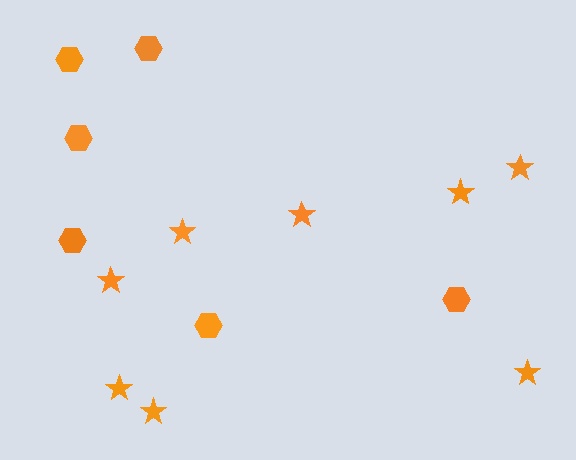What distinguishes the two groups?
There are 2 groups: one group of hexagons (6) and one group of stars (8).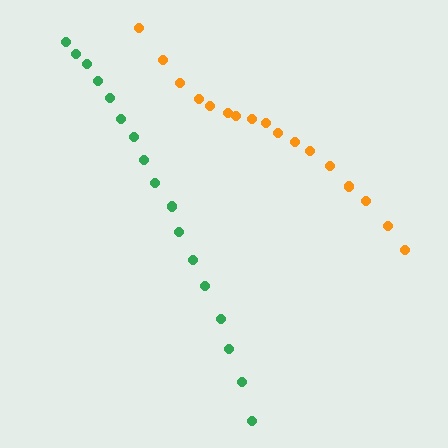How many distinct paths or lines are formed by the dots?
There are 2 distinct paths.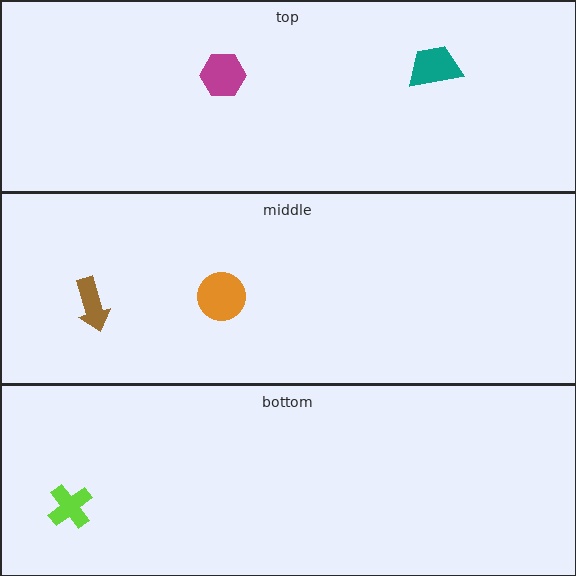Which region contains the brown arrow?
The middle region.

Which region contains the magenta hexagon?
The top region.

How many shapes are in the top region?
2.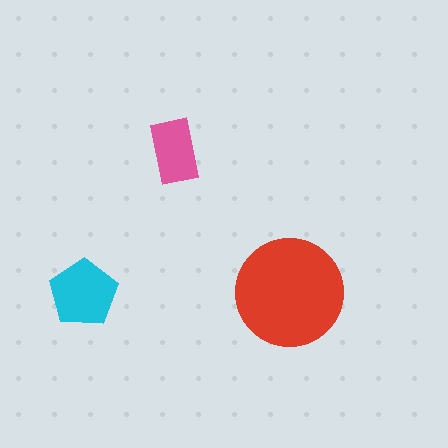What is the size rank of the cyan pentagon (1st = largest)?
2nd.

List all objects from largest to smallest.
The red circle, the cyan pentagon, the pink rectangle.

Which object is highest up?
The pink rectangle is topmost.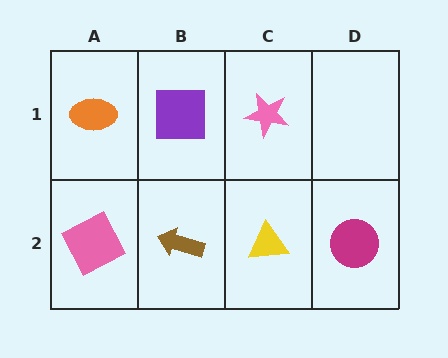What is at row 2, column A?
A pink square.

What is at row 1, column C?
A pink star.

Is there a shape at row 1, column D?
No, that cell is empty.